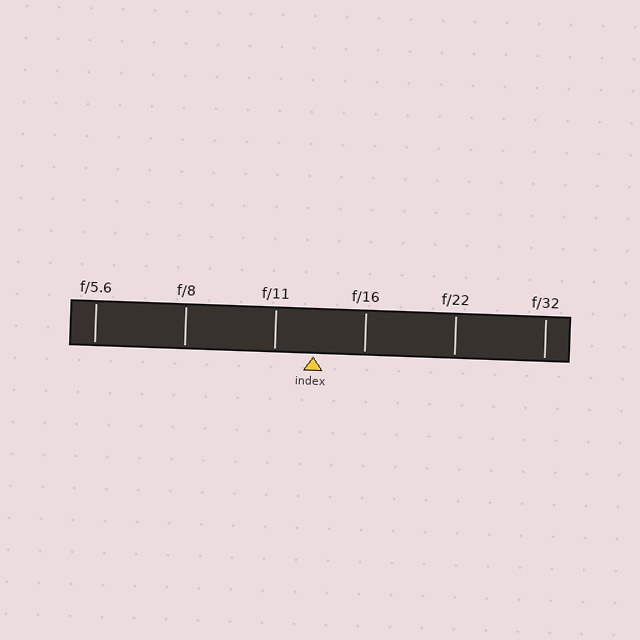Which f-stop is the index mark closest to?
The index mark is closest to f/11.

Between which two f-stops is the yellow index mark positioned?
The index mark is between f/11 and f/16.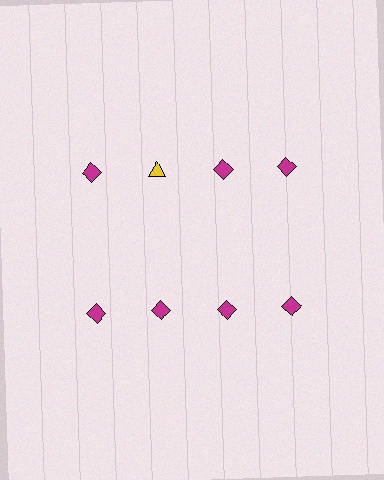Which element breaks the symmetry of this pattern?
The yellow triangle in the top row, second from left column breaks the symmetry. All other shapes are magenta diamonds.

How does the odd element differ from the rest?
It differs in both color (yellow instead of magenta) and shape (triangle instead of diamond).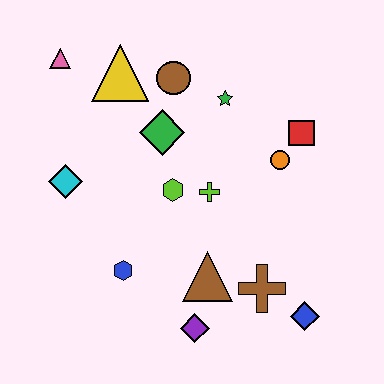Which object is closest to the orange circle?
The red square is closest to the orange circle.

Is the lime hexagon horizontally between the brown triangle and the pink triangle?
Yes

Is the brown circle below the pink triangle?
Yes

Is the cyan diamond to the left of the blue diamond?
Yes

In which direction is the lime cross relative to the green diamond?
The lime cross is below the green diamond.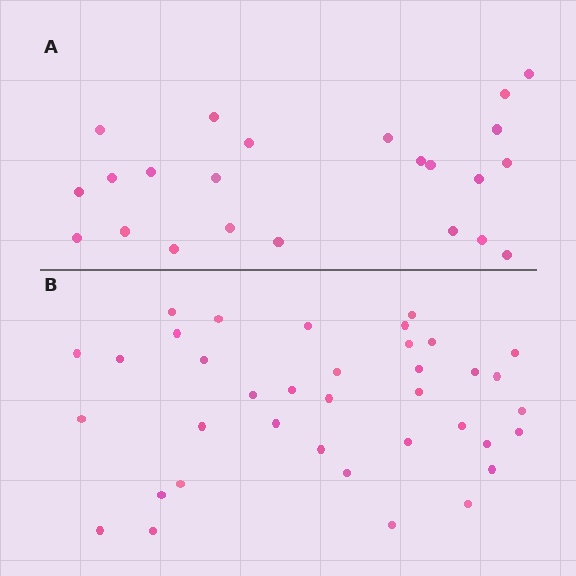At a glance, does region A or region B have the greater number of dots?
Region B (the bottom region) has more dots.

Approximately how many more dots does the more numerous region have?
Region B has approximately 15 more dots than region A.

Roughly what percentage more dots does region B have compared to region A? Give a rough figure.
About 60% more.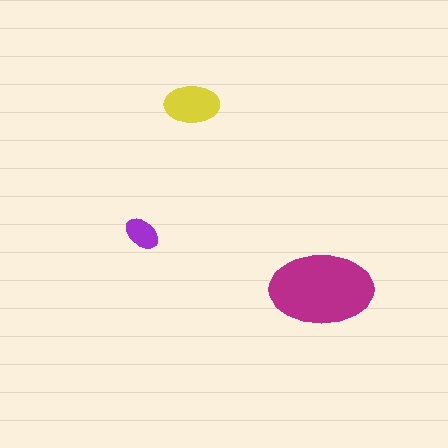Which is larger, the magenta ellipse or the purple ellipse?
The magenta one.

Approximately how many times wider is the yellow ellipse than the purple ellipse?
About 1.5 times wider.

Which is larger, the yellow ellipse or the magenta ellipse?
The magenta one.